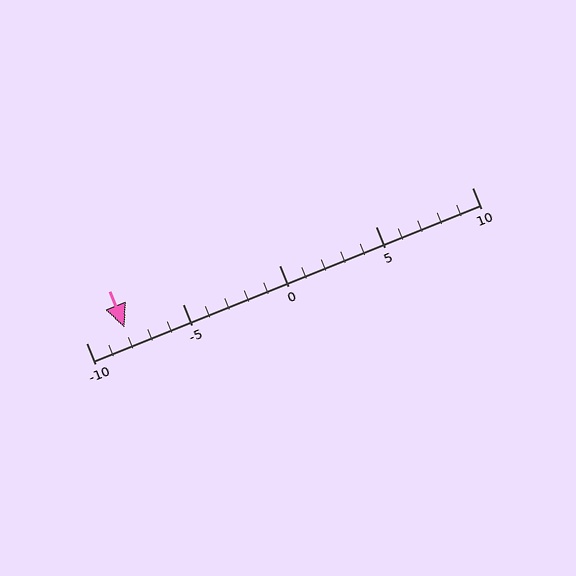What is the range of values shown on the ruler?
The ruler shows values from -10 to 10.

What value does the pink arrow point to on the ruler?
The pink arrow points to approximately -8.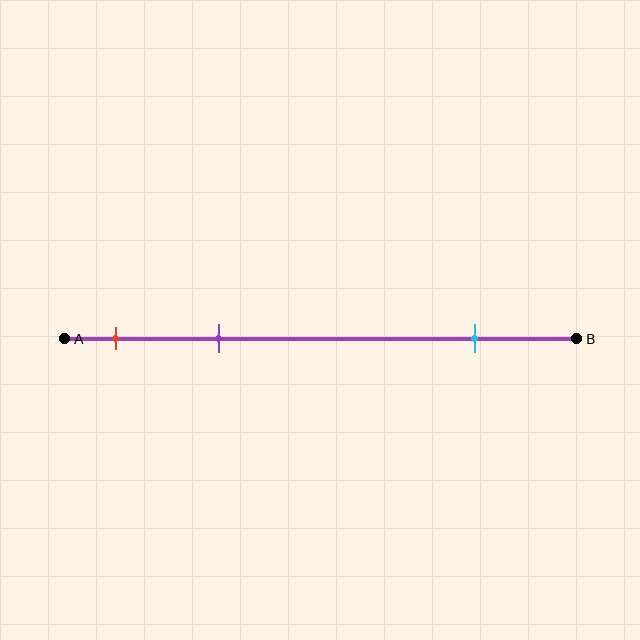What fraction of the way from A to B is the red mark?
The red mark is approximately 10% (0.1) of the way from A to B.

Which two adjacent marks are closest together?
The red and purple marks are the closest adjacent pair.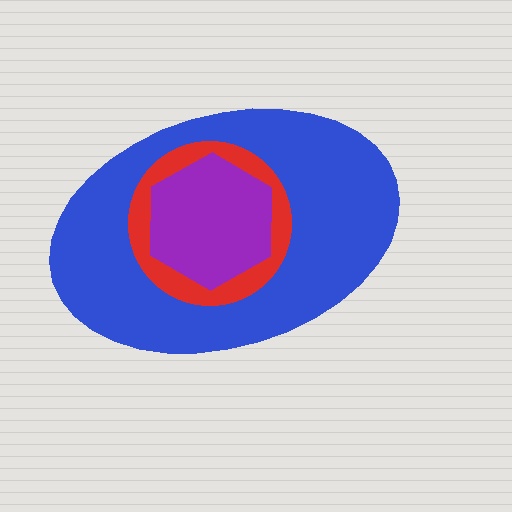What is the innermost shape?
The purple hexagon.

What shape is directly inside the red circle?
The purple hexagon.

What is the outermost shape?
The blue ellipse.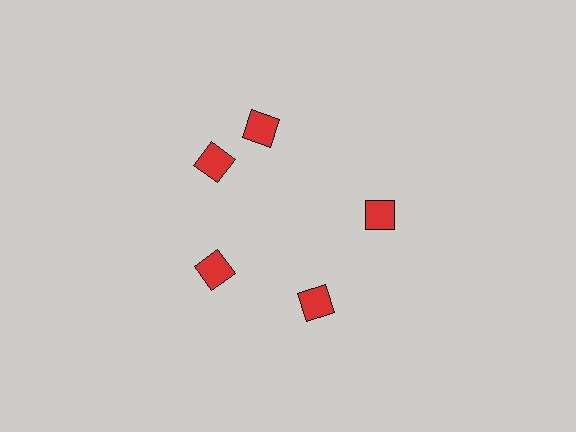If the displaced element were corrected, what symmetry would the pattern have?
It would have 5-fold rotational symmetry — the pattern would map onto itself every 72 degrees.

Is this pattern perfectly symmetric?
No. The 5 red diamonds are arranged in a ring, but one element near the 1 o'clock position is rotated out of alignment along the ring, breaking the 5-fold rotational symmetry.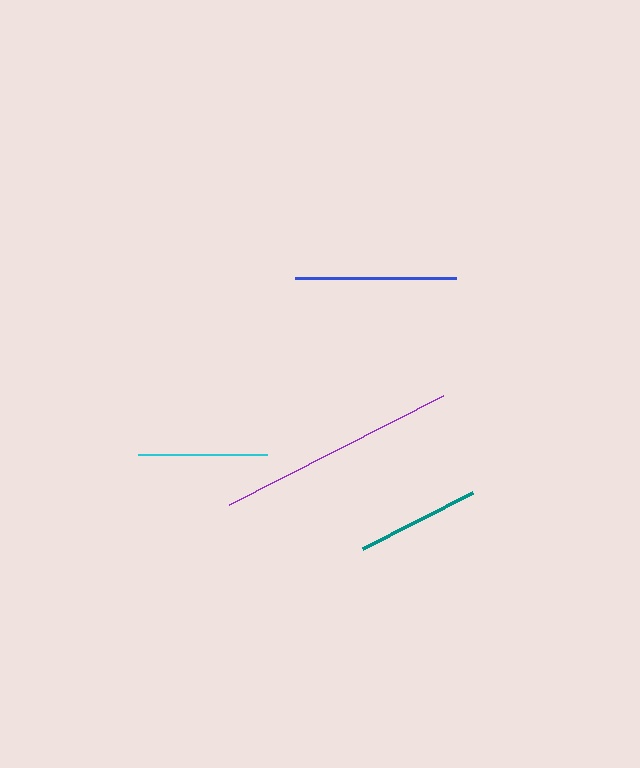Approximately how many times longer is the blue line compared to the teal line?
The blue line is approximately 1.3 times the length of the teal line.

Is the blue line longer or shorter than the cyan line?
The blue line is longer than the cyan line.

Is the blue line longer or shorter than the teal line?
The blue line is longer than the teal line.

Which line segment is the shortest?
The teal line is the shortest at approximately 124 pixels.